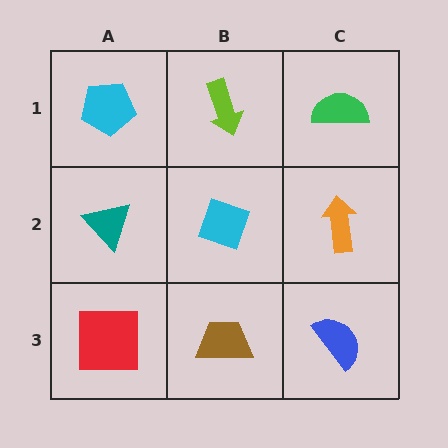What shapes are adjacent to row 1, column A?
A teal triangle (row 2, column A), a lime arrow (row 1, column B).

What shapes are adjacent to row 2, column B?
A lime arrow (row 1, column B), a brown trapezoid (row 3, column B), a teal triangle (row 2, column A), an orange arrow (row 2, column C).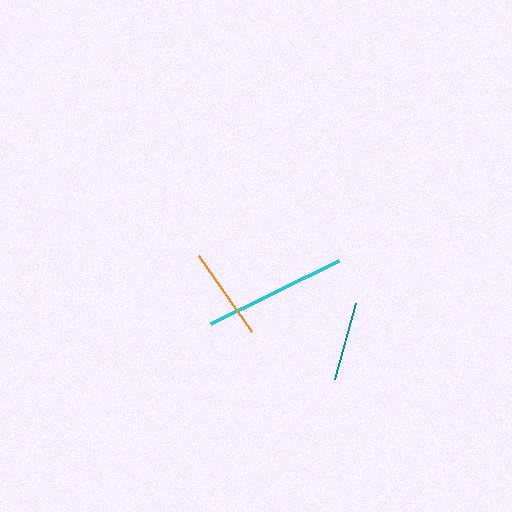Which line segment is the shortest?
The teal line is the shortest at approximately 78 pixels.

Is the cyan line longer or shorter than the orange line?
The cyan line is longer than the orange line.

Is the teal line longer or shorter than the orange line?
The orange line is longer than the teal line.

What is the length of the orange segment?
The orange segment is approximately 92 pixels long.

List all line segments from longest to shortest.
From longest to shortest: cyan, orange, teal.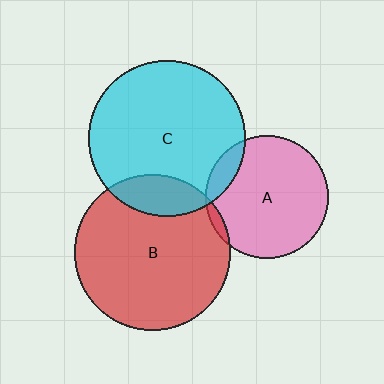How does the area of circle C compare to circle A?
Approximately 1.6 times.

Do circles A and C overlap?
Yes.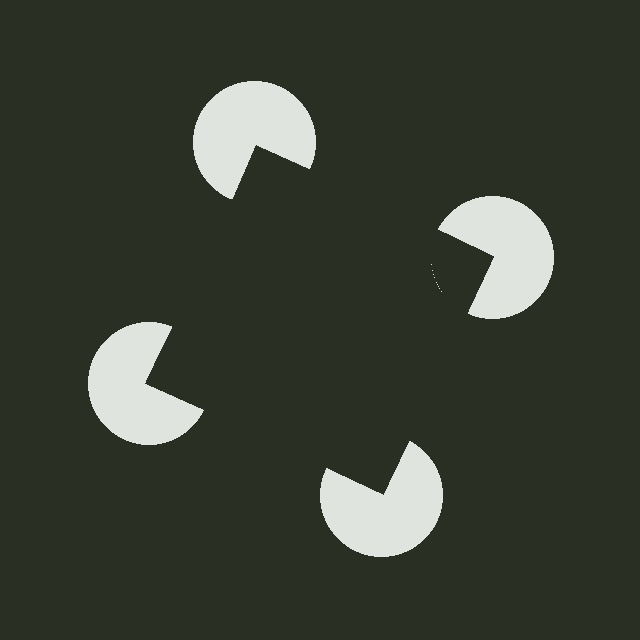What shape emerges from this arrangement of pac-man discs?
An illusory square — its edges are inferred from the aligned wedge cuts in the pac-man discs, not physically drawn.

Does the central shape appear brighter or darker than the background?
It typically appears slightly darker than the background, even though no actual brightness change is drawn.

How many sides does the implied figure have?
4 sides.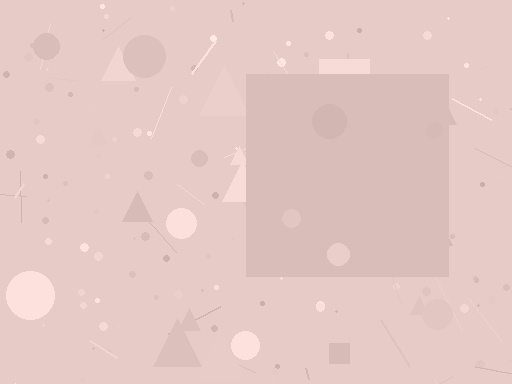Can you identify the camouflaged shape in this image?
The camouflaged shape is a square.